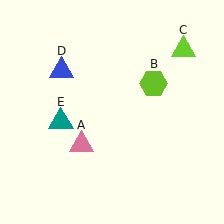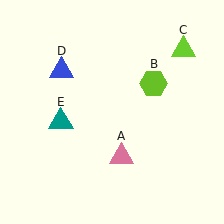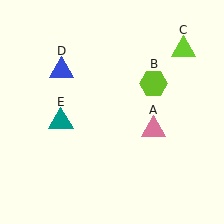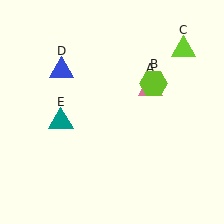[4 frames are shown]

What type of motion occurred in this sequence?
The pink triangle (object A) rotated counterclockwise around the center of the scene.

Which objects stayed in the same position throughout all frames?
Lime hexagon (object B) and lime triangle (object C) and blue triangle (object D) and teal triangle (object E) remained stationary.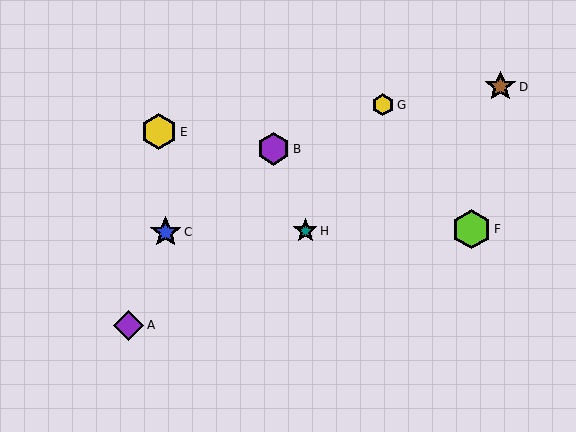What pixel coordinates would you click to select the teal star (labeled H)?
Click at (305, 231) to select the teal star H.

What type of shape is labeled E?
Shape E is a yellow hexagon.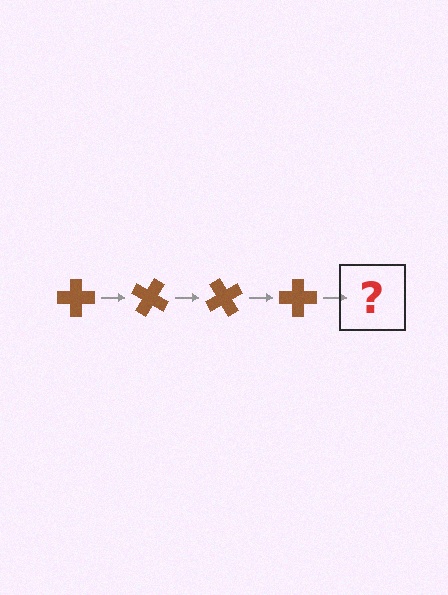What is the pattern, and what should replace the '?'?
The pattern is that the cross rotates 30 degrees each step. The '?' should be a brown cross rotated 120 degrees.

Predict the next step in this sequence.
The next step is a brown cross rotated 120 degrees.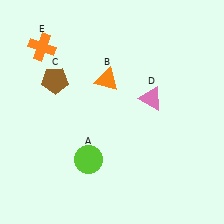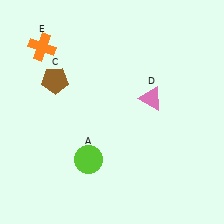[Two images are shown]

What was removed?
The orange triangle (B) was removed in Image 2.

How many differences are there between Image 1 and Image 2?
There is 1 difference between the two images.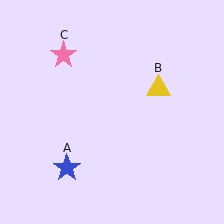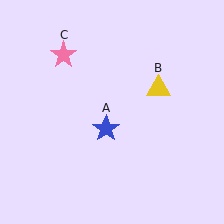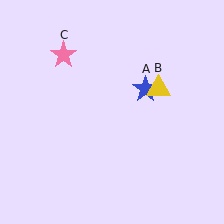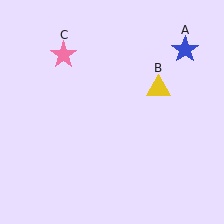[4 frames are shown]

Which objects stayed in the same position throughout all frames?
Yellow triangle (object B) and pink star (object C) remained stationary.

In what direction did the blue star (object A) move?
The blue star (object A) moved up and to the right.